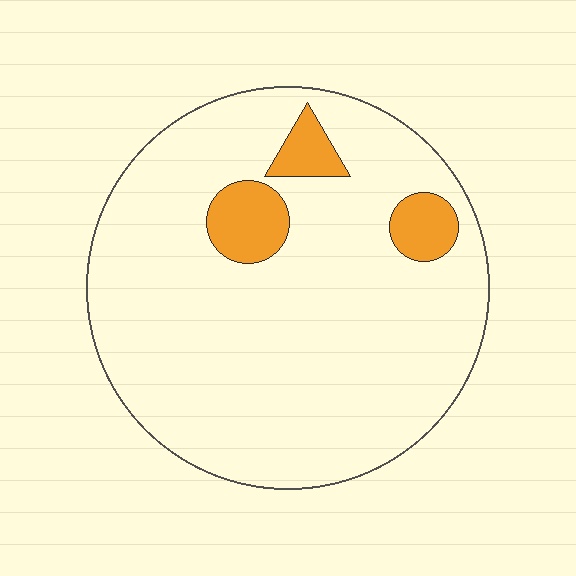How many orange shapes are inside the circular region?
3.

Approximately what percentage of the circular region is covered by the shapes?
Approximately 10%.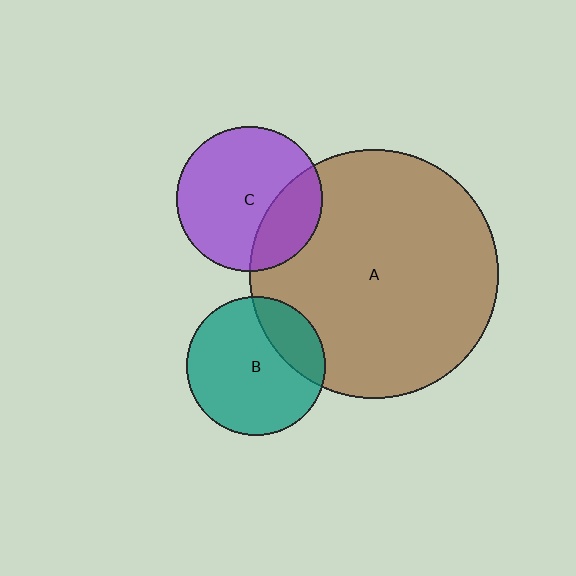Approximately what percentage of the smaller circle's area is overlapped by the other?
Approximately 25%.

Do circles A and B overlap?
Yes.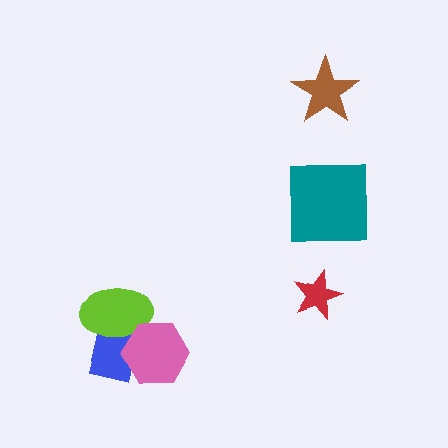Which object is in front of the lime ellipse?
The pink hexagon is in front of the lime ellipse.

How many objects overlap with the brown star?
0 objects overlap with the brown star.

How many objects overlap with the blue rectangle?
2 objects overlap with the blue rectangle.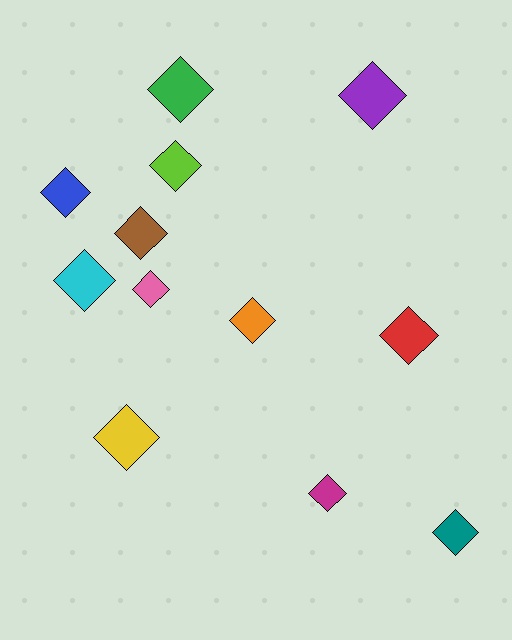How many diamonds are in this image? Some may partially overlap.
There are 12 diamonds.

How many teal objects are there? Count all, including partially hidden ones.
There is 1 teal object.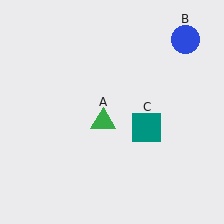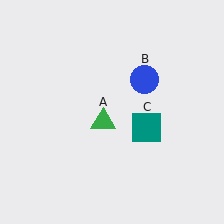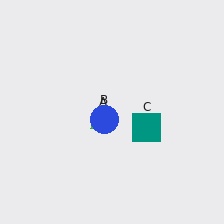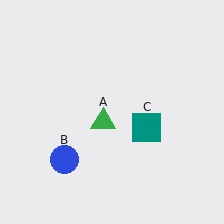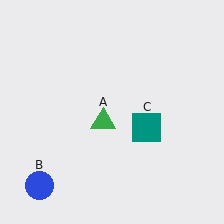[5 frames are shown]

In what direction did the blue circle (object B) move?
The blue circle (object B) moved down and to the left.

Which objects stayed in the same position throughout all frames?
Green triangle (object A) and teal square (object C) remained stationary.